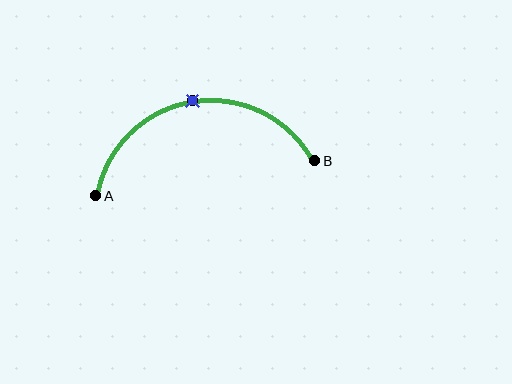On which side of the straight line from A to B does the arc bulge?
The arc bulges above the straight line connecting A and B.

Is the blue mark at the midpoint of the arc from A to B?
Yes. The blue mark lies on the arc at equal arc-length from both A and B — it is the arc midpoint.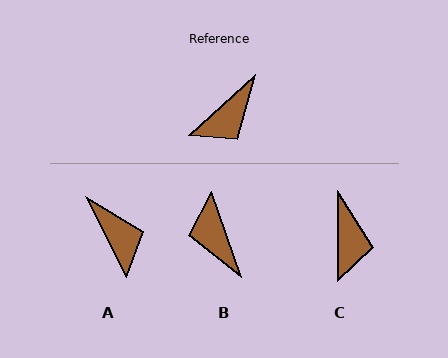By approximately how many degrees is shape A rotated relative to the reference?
Approximately 74 degrees counter-clockwise.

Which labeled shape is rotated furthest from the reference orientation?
B, about 114 degrees away.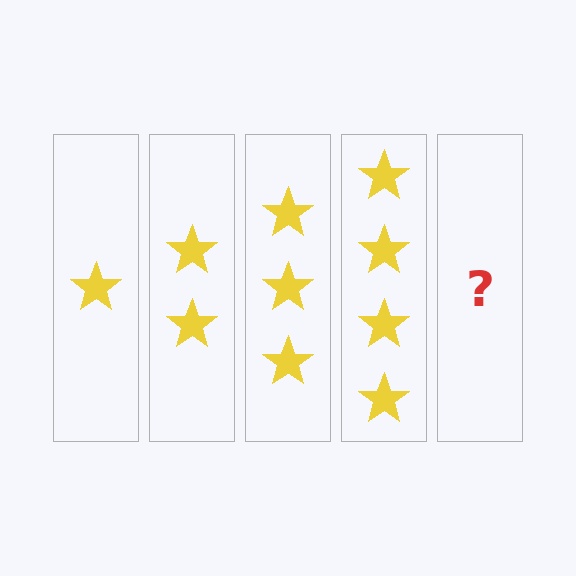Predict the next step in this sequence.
The next step is 5 stars.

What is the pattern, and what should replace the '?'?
The pattern is that each step adds one more star. The '?' should be 5 stars.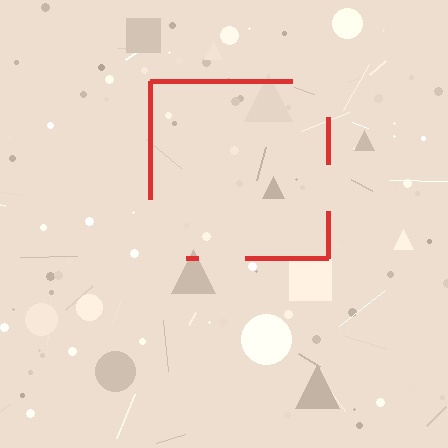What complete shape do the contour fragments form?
The contour fragments form a square.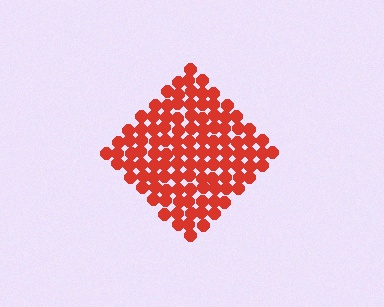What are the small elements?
The small elements are circles.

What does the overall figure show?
The overall figure shows a diamond.